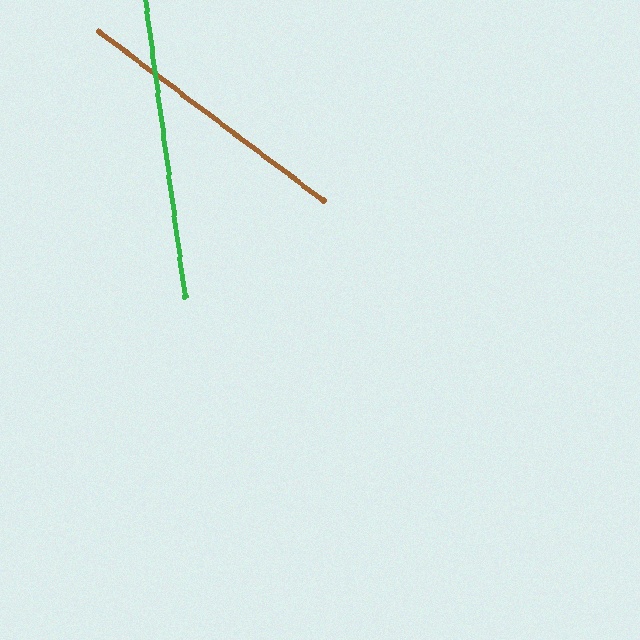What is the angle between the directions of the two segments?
Approximately 46 degrees.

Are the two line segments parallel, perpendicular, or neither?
Neither parallel nor perpendicular — they differ by about 46°.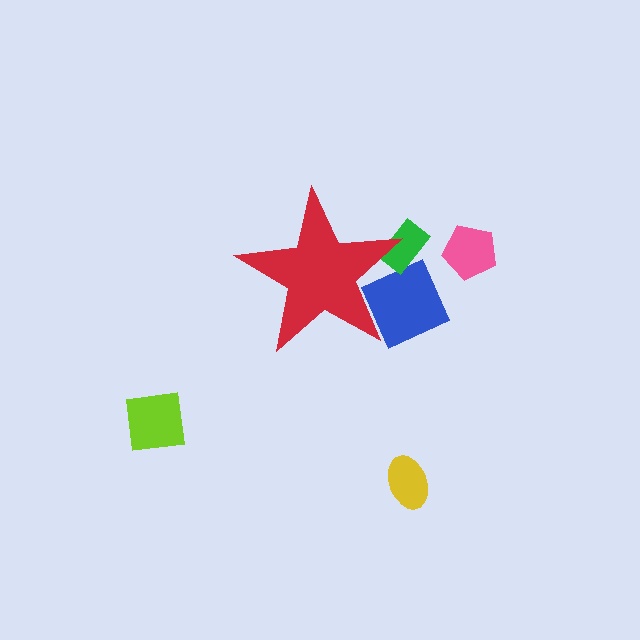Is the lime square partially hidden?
No, the lime square is fully visible.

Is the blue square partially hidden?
Yes, the blue square is partially hidden behind the red star.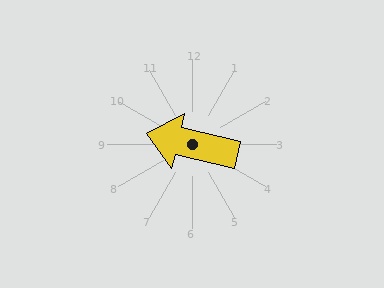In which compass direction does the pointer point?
West.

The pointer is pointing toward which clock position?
Roughly 9 o'clock.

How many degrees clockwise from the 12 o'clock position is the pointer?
Approximately 283 degrees.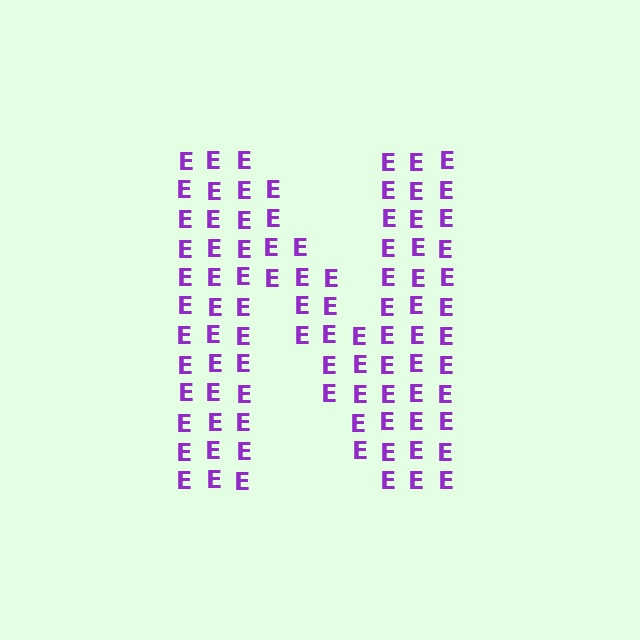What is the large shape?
The large shape is the letter N.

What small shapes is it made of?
It is made of small letter E's.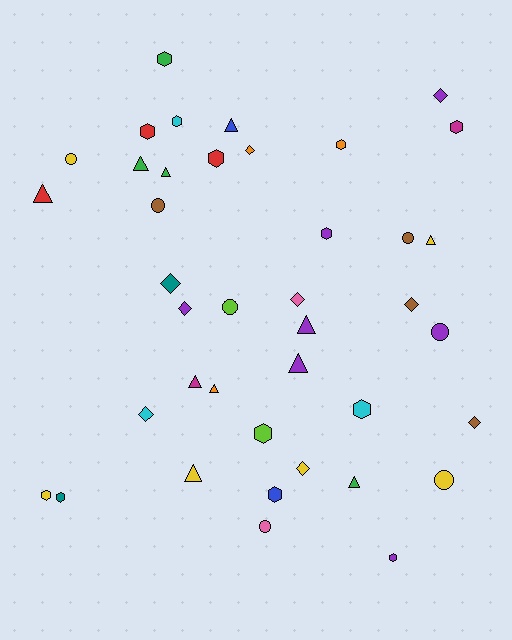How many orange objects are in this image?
There are 3 orange objects.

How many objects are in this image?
There are 40 objects.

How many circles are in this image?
There are 7 circles.